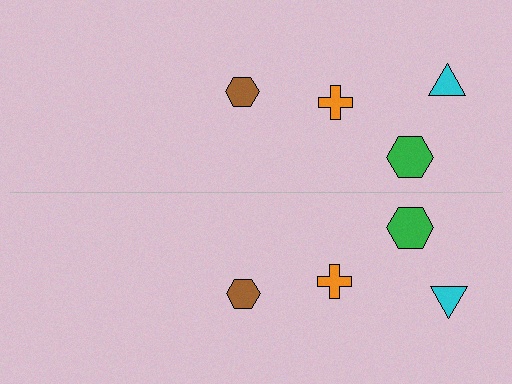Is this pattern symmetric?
Yes, this pattern has bilateral (reflection) symmetry.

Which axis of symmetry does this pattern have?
The pattern has a horizontal axis of symmetry running through the center of the image.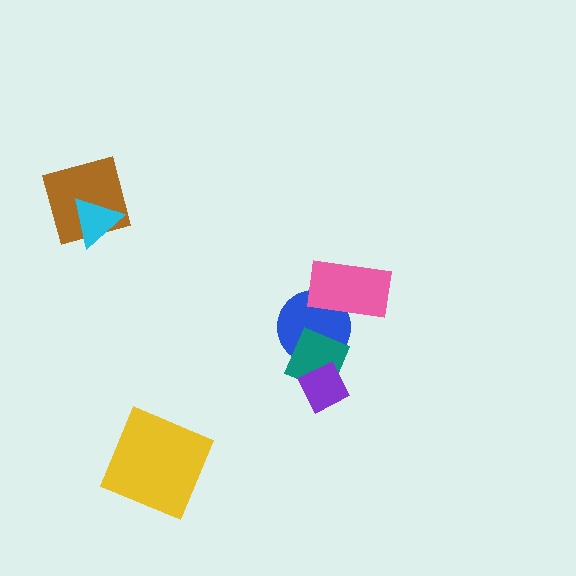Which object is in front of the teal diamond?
The purple diamond is in front of the teal diamond.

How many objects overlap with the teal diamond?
2 objects overlap with the teal diamond.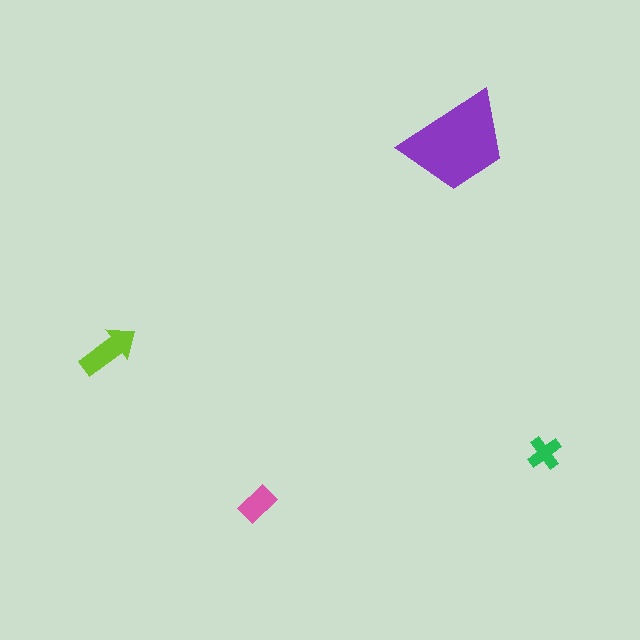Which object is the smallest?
The green cross.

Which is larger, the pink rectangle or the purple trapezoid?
The purple trapezoid.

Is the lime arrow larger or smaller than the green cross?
Larger.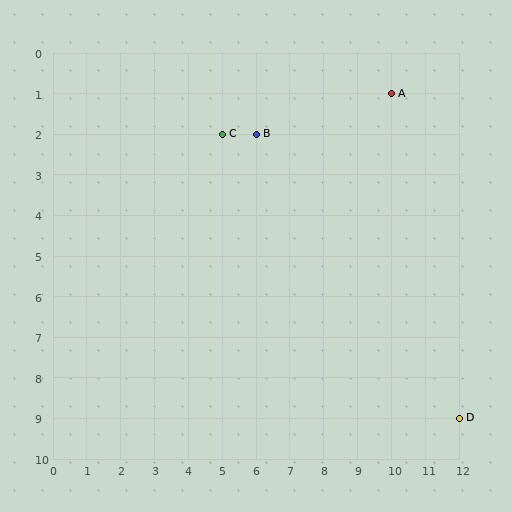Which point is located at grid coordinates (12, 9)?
Point D is at (12, 9).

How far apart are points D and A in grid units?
Points D and A are 2 columns and 8 rows apart (about 8.2 grid units diagonally).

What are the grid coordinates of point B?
Point B is at grid coordinates (6, 2).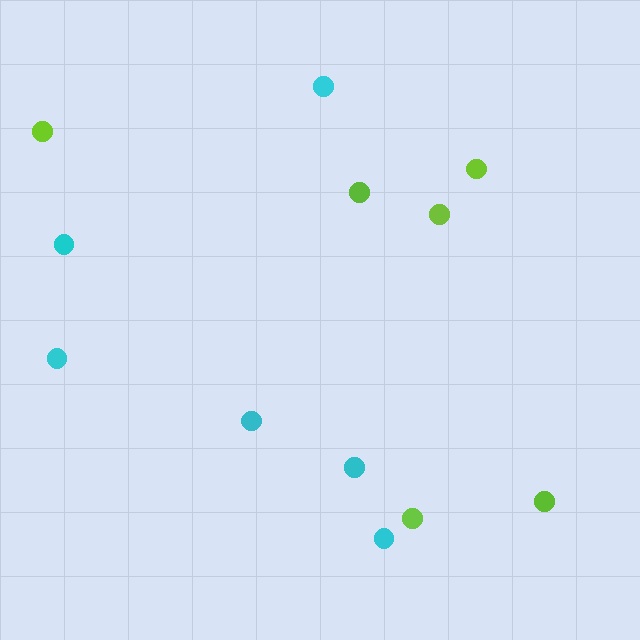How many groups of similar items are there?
There are 2 groups: one group of lime circles (6) and one group of cyan circles (6).